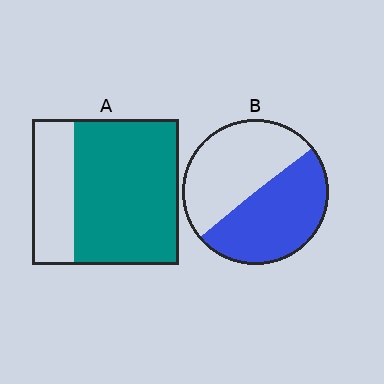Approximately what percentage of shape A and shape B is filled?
A is approximately 70% and B is approximately 50%.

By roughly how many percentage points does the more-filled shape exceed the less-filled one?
By roughly 20 percentage points (A over B).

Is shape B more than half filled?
Roughly half.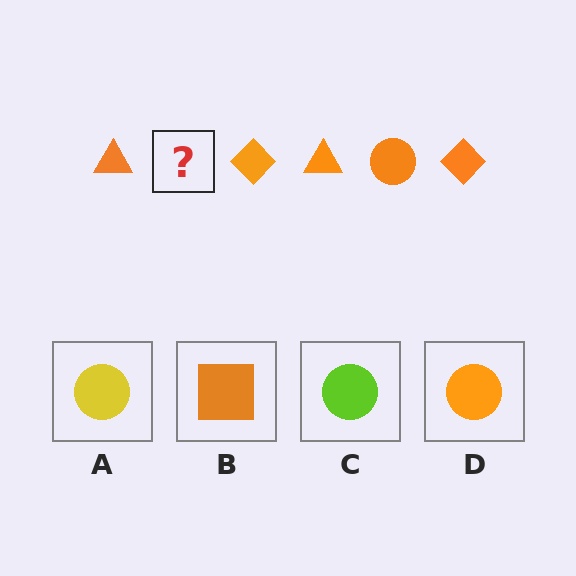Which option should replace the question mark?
Option D.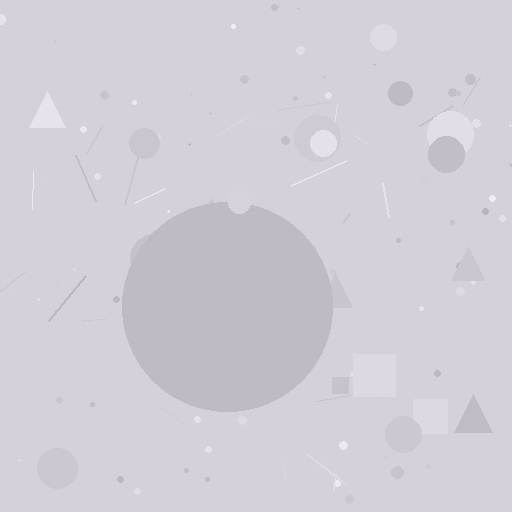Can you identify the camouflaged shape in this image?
The camouflaged shape is a circle.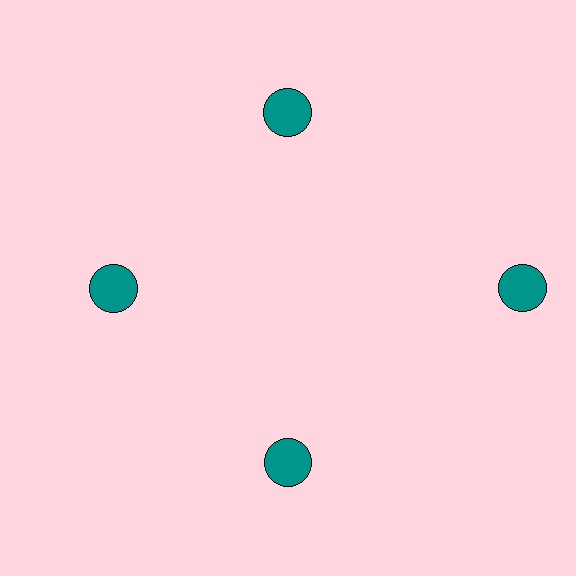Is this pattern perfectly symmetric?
No. The 4 teal circles are arranged in a ring, but one element near the 3 o'clock position is pushed outward from the center, breaking the 4-fold rotational symmetry.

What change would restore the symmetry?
The symmetry would be restored by moving it inward, back onto the ring so that all 4 circles sit at equal angles and equal distance from the center.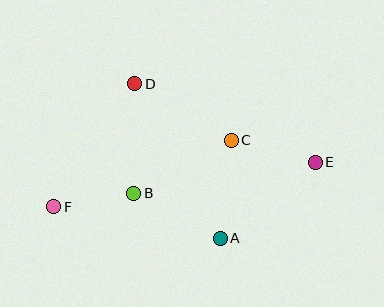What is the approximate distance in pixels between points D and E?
The distance between D and E is approximately 197 pixels.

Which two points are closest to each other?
Points B and F are closest to each other.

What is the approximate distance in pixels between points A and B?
The distance between A and B is approximately 98 pixels.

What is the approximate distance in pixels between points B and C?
The distance between B and C is approximately 111 pixels.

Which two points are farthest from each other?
Points E and F are farthest from each other.